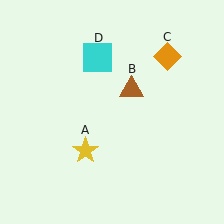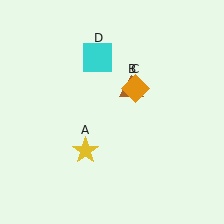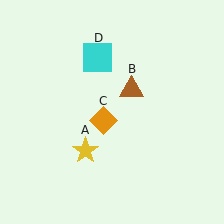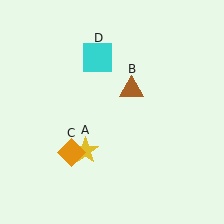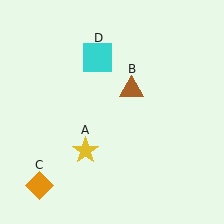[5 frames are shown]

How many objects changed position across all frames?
1 object changed position: orange diamond (object C).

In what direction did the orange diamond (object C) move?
The orange diamond (object C) moved down and to the left.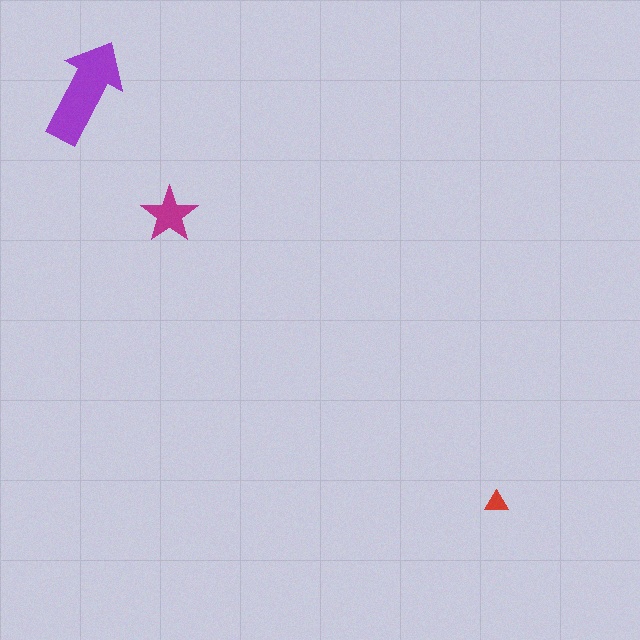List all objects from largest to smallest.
The purple arrow, the magenta star, the red triangle.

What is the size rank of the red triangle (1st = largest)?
3rd.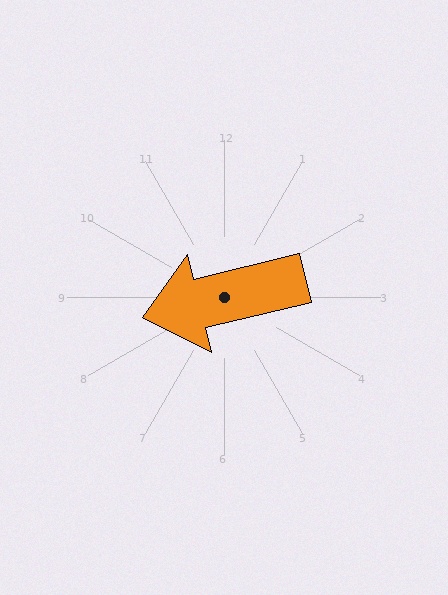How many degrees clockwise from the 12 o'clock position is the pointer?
Approximately 256 degrees.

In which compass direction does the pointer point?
West.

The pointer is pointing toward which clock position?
Roughly 9 o'clock.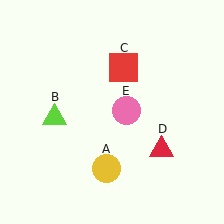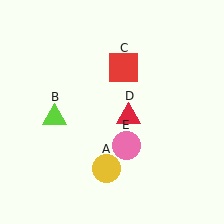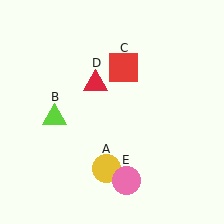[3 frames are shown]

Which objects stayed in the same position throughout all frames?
Yellow circle (object A) and lime triangle (object B) and red square (object C) remained stationary.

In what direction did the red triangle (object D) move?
The red triangle (object D) moved up and to the left.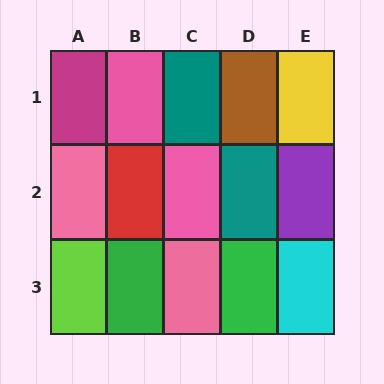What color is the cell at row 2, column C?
Pink.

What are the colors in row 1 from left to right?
Magenta, pink, teal, brown, yellow.